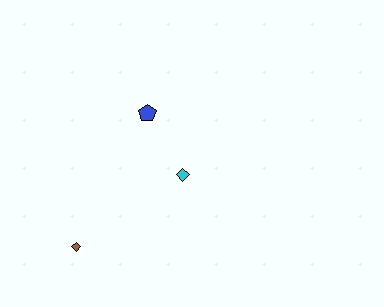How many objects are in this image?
There are 3 objects.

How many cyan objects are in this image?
There is 1 cyan object.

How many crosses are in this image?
There are no crosses.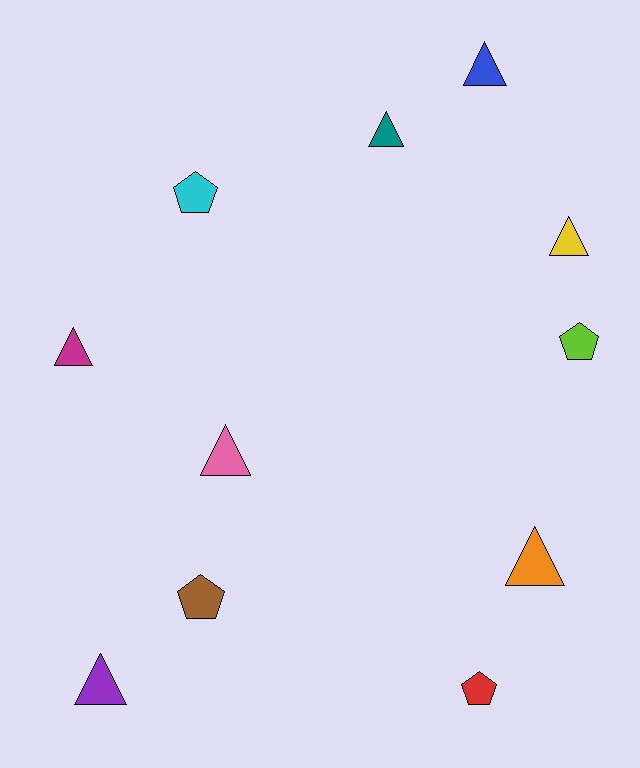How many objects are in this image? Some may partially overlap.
There are 11 objects.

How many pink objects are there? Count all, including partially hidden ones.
There is 1 pink object.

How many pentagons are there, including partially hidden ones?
There are 4 pentagons.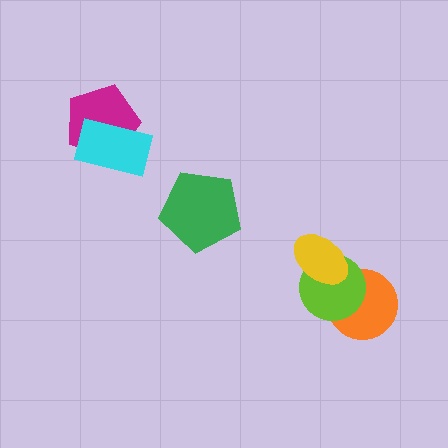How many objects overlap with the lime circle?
2 objects overlap with the lime circle.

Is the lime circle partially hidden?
Yes, it is partially covered by another shape.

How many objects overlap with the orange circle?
1 object overlaps with the orange circle.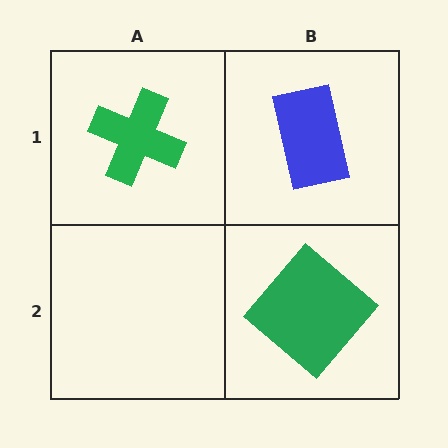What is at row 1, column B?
A blue rectangle.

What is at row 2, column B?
A green diamond.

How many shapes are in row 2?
1 shape.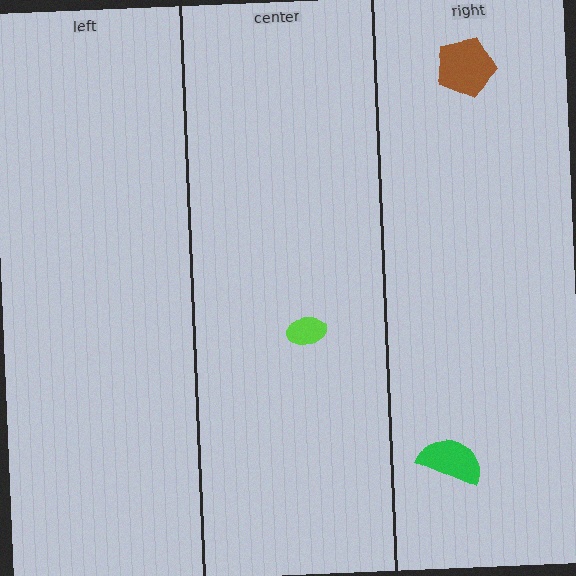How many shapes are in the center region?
1.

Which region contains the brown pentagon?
The right region.